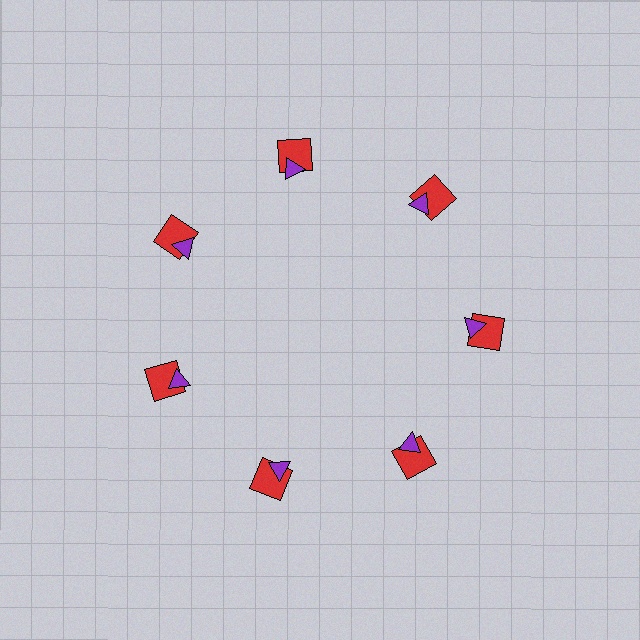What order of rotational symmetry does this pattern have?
This pattern has 7-fold rotational symmetry.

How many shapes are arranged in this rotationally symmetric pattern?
There are 14 shapes, arranged in 7 groups of 2.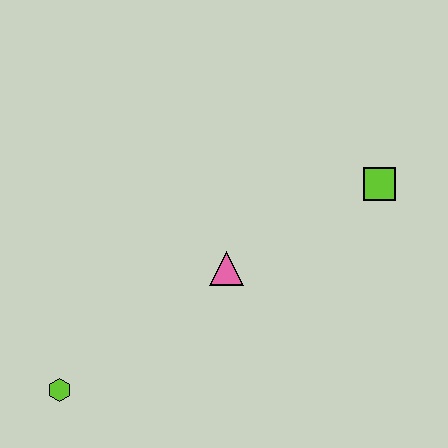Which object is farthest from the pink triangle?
The lime hexagon is farthest from the pink triangle.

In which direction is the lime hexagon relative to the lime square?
The lime hexagon is to the left of the lime square.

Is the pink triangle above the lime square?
No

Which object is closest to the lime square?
The pink triangle is closest to the lime square.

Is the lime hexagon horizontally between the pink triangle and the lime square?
No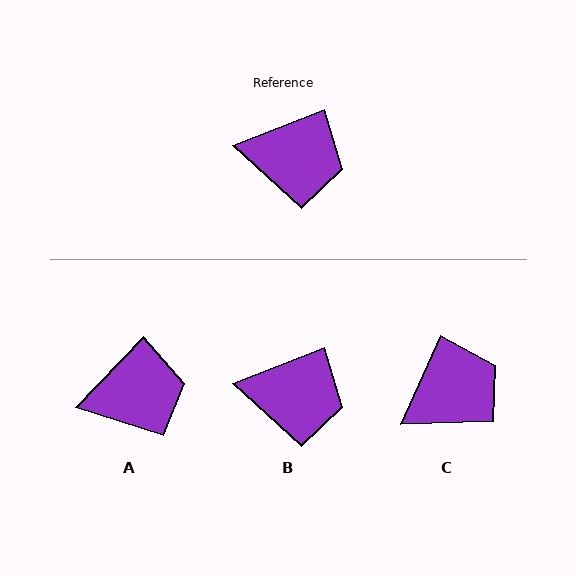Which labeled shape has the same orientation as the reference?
B.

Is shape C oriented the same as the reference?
No, it is off by about 45 degrees.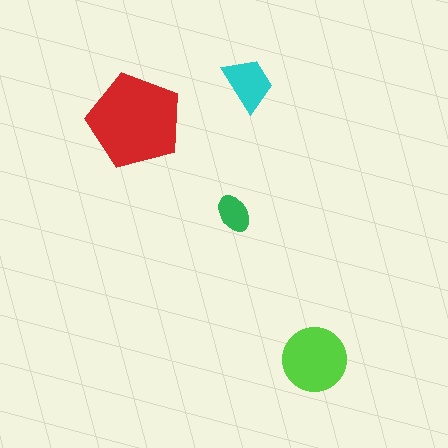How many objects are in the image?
There are 4 objects in the image.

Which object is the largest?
The red pentagon.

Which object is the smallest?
The green ellipse.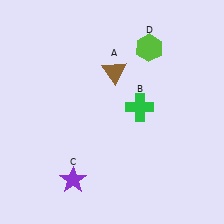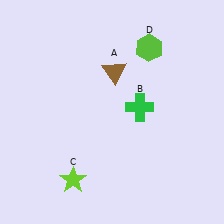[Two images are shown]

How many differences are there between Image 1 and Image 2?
There is 1 difference between the two images.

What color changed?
The star (C) changed from purple in Image 1 to lime in Image 2.